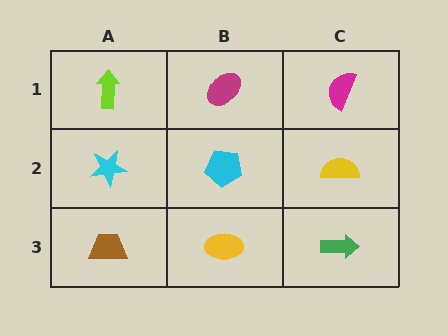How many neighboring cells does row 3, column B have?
3.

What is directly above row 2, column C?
A magenta semicircle.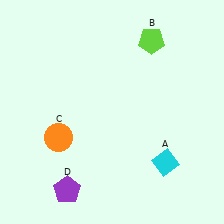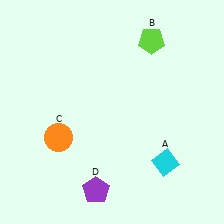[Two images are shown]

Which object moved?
The purple pentagon (D) moved right.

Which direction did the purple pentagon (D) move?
The purple pentagon (D) moved right.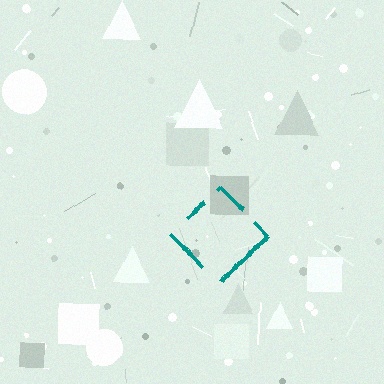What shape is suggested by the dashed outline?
The dashed outline suggests a diamond.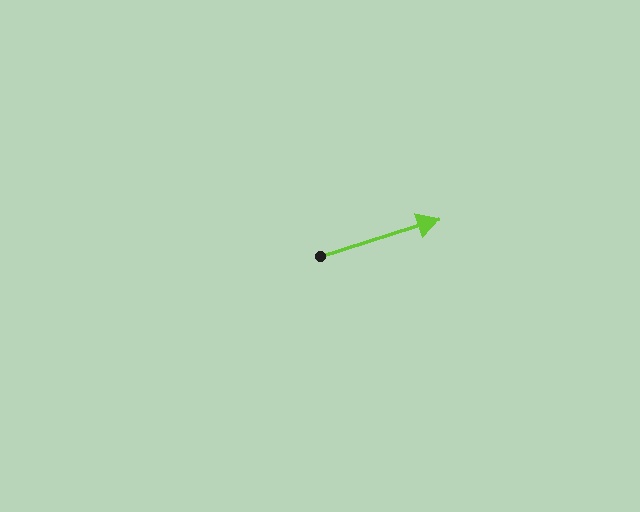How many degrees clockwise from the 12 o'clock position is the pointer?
Approximately 73 degrees.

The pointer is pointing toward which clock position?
Roughly 2 o'clock.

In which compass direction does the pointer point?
East.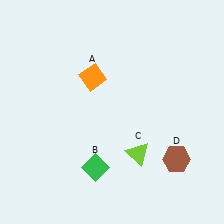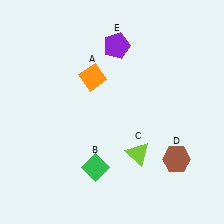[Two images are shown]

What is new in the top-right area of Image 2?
A purple pentagon (E) was added in the top-right area of Image 2.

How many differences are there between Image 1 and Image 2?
There is 1 difference between the two images.